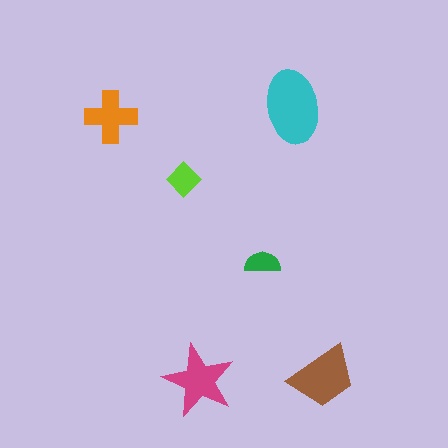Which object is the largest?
The cyan ellipse.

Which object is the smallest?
The green semicircle.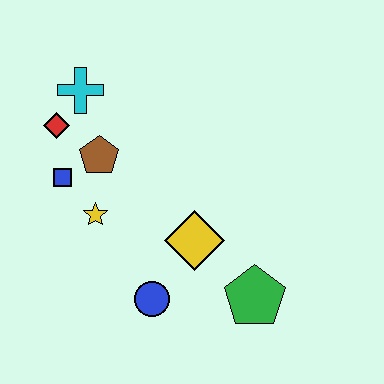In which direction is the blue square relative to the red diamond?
The blue square is below the red diamond.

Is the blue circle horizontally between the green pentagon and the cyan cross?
Yes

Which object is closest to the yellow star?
The blue square is closest to the yellow star.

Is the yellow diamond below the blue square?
Yes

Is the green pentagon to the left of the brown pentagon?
No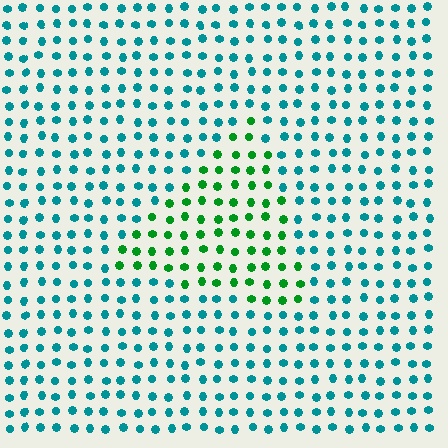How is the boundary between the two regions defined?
The boundary is defined purely by a slight shift in hue (about 52 degrees). Spacing, size, and orientation are identical on both sides.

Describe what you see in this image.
The image is filled with small teal elements in a uniform arrangement. A triangle-shaped region is visible where the elements are tinted to a slightly different hue, forming a subtle color boundary.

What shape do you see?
I see a triangle.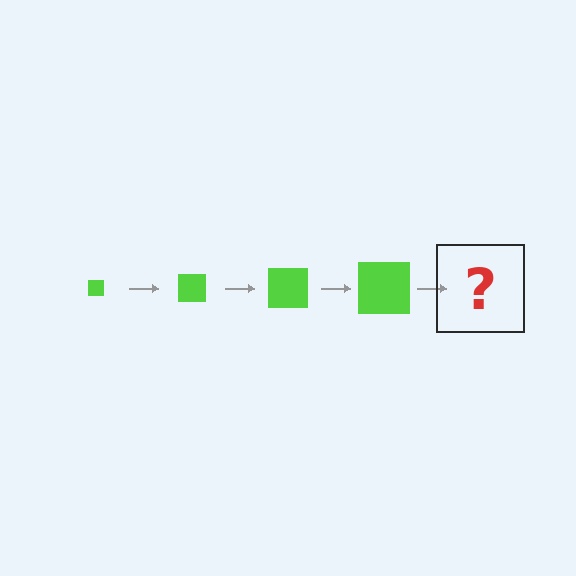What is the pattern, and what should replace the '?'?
The pattern is that the square gets progressively larger each step. The '?' should be a lime square, larger than the previous one.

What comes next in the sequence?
The next element should be a lime square, larger than the previous one.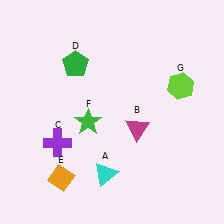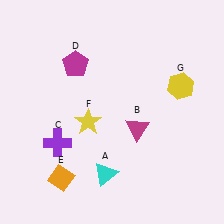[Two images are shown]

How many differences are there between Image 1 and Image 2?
There are 3 differences between the two images.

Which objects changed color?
D changed from green to magenta. F changed from green to yellow. G changed from lime to yellow.